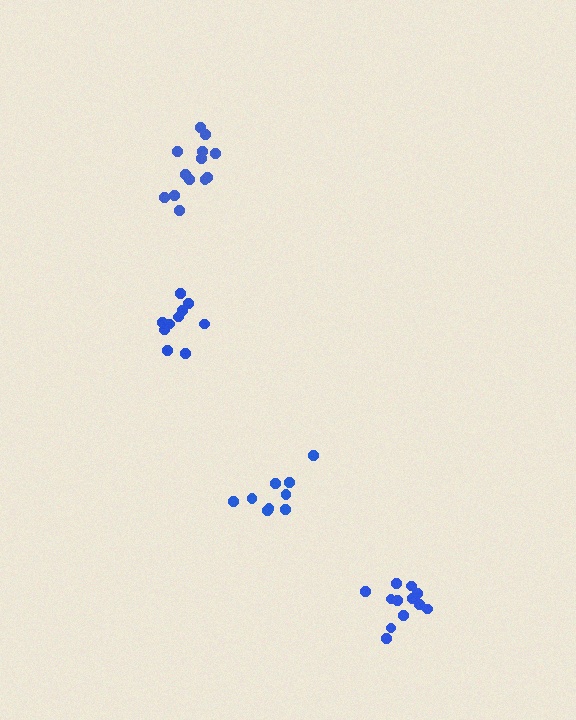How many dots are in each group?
Group 1: 9 dots, Group 2: 12 dots, Group 3: 13 dots, Group 4: 10 dots (44 total).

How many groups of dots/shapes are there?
There are 4 groups.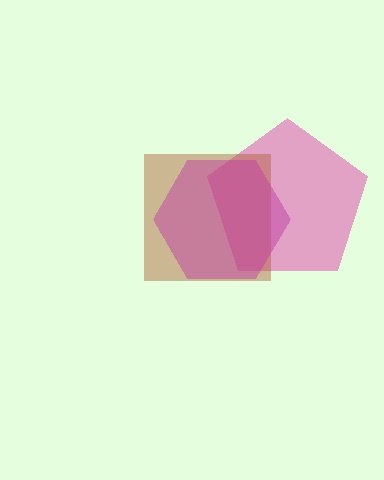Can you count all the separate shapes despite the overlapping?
Yes, there are 3 separate shapes.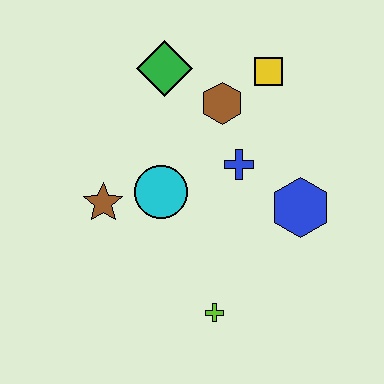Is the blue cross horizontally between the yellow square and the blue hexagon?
No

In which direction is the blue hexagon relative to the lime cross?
The blue hexagon is above the lime cross.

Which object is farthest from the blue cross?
The lime cross is farthest from the blue cross.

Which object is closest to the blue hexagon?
The blue cross is closest to the blue hexagon.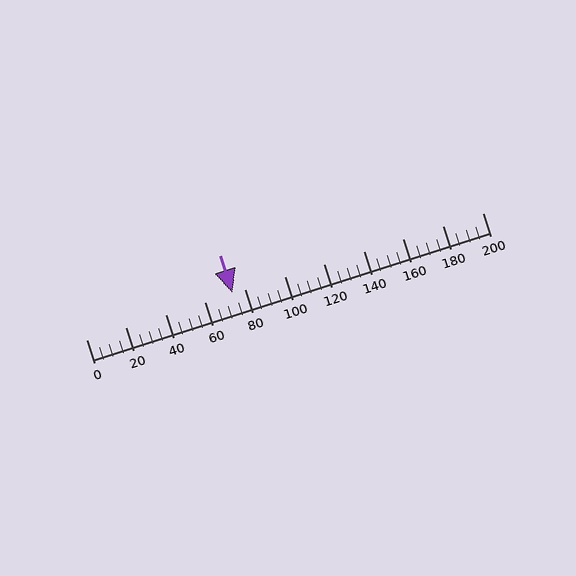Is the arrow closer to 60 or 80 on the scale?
The arrow is closer to 80.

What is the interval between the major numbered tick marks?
The major tick marks are spaced 20 units apart.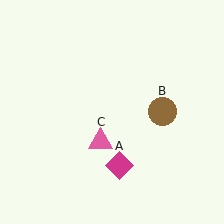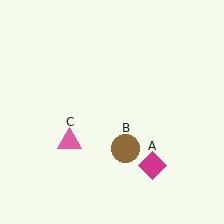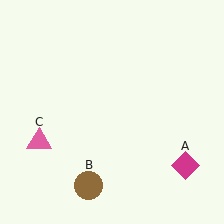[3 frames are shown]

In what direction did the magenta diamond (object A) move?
The magenta diamond (object A) moved right.